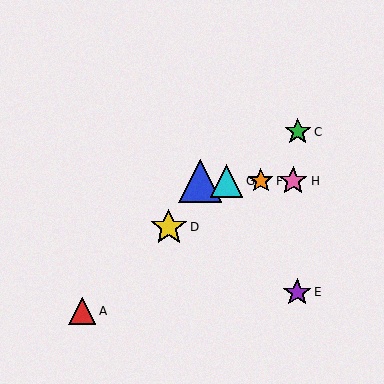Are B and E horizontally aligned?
No, B is at y≈181 and E is at y≈292.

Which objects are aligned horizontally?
Objects B, F, G, H are aligned horizontally.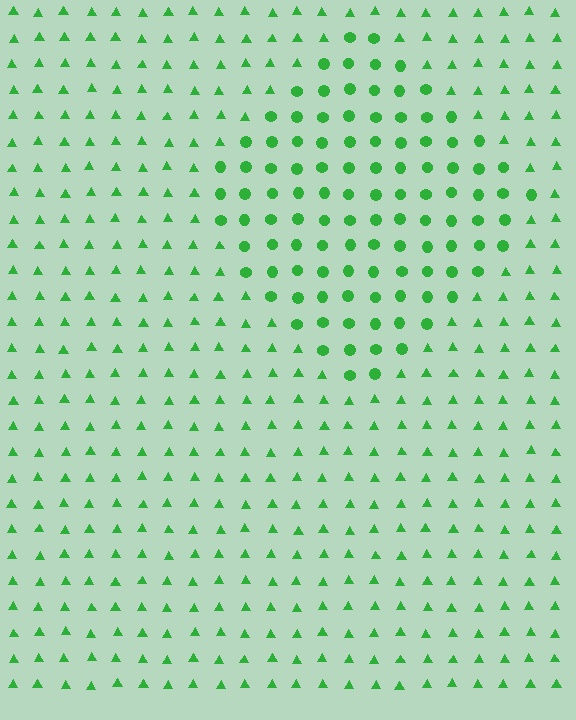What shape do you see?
I see a diamond.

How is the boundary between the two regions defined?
The boundary is defined by a change in element shape: circles inside vs. triangles outside. All elements share the same color and spacing.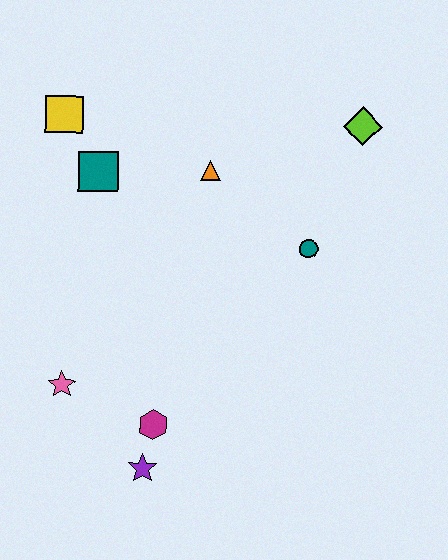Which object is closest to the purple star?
The magenta hexagon is closest to the purple star.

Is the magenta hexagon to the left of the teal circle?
Yes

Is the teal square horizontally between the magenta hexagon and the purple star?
No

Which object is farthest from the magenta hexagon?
The lime diamond is farthest from the magenta hexagon.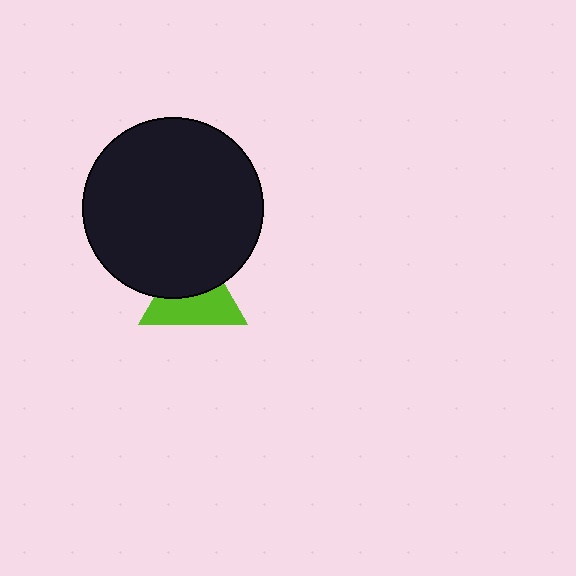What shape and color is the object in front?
The object in front is a black circle.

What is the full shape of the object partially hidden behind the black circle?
The partially hidden object is a lime triangle.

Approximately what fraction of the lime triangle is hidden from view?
Roughly 46% of the lime triangle is hidden behind the black circle.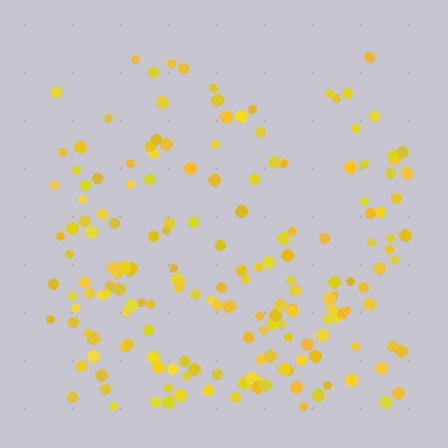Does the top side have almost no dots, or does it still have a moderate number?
Still a moderate number, just noticeably fewer than the bottom.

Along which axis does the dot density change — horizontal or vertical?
Vertical.